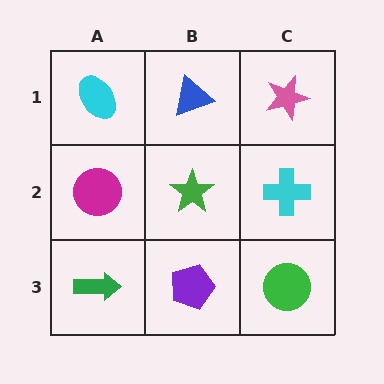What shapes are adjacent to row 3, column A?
A magenta circle (row 2, column A), a purple pentagon (row 3, column B).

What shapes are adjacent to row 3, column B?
A green star (row 2, column B), a green arrow (row 3, column A), a green circle (row 3, column C).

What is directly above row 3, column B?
A green star.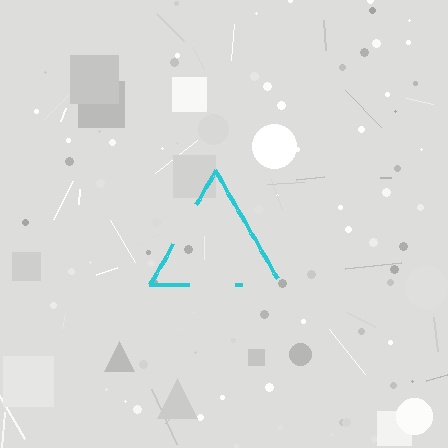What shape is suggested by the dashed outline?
The dashed outline suggests a triangle.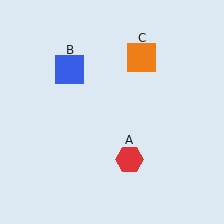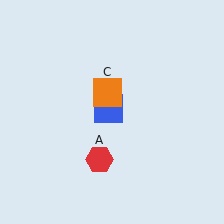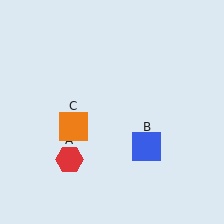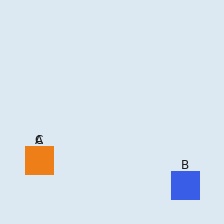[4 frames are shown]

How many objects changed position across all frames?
3 objects changed position: red hexagon (object A), blue square (object B), orange square (object C).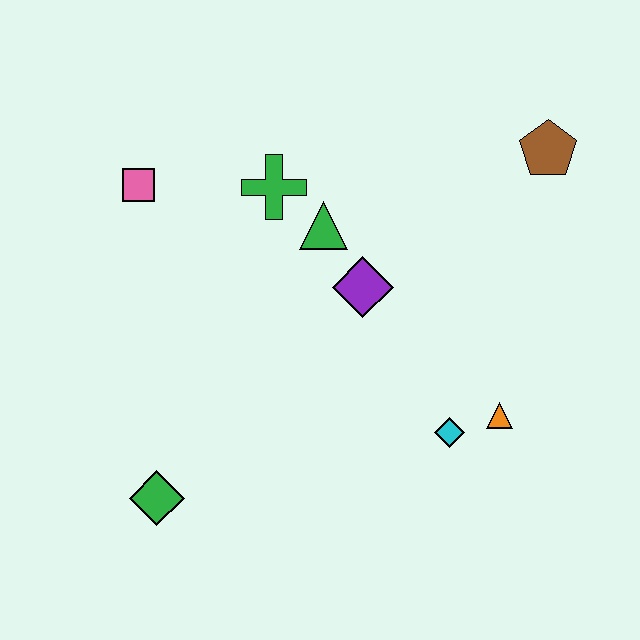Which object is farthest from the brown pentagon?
The green diamond is farthest from the brown pentagon.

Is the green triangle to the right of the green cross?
Yes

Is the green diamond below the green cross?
Yes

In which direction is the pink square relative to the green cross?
The pink square is to the left of the green cross.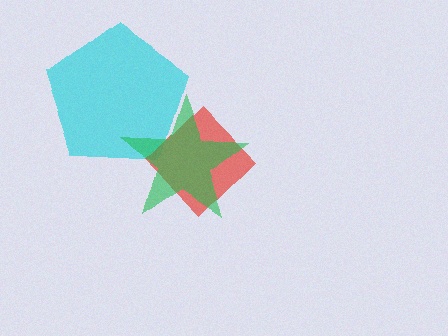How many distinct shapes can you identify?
There are 3 distinct shapes: a cyan pentagon, a red diamond, a green star.